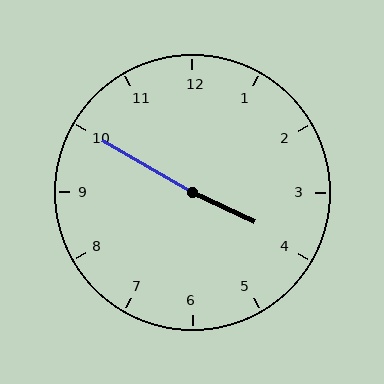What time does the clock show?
3:50.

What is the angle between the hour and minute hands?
Approximately 175 degrees.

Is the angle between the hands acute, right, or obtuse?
It is obtuse.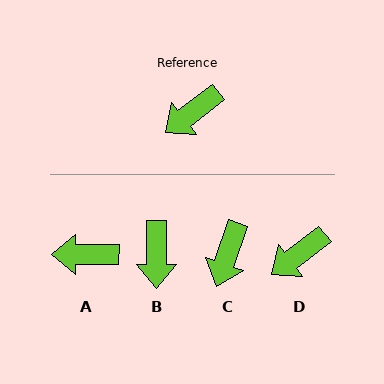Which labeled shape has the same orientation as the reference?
D.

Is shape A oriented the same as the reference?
No, it is off by about 38 degrees.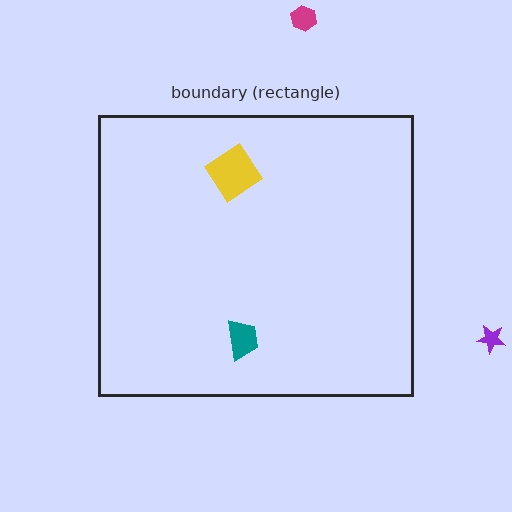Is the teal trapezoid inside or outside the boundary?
Inside.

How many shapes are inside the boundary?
2 inside, 2 outside.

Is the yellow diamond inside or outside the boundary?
Inside.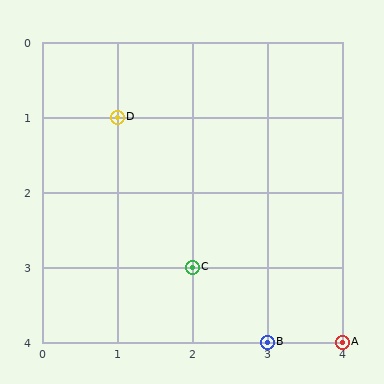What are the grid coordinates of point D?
Point D is at grid coordinates (1, 1).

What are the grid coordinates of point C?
Point C is at grid coordinates (2, 3).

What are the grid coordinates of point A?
Point A is at grid coordinates (4, 4).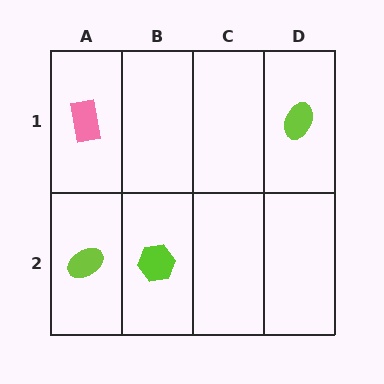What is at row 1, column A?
A pink rectangle.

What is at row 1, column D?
A lime ellipse.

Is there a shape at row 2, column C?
No, that cell is empty.